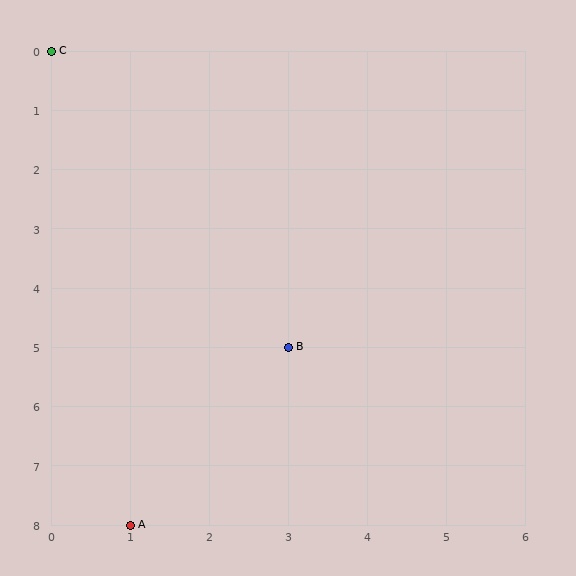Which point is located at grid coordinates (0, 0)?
Point C is at (0, 0).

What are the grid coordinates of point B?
Point B is at grid coordinates (3, 5).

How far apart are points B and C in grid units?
Points B and C are 3 columns and 5 rows apart (about 5.8 grid units diagonally).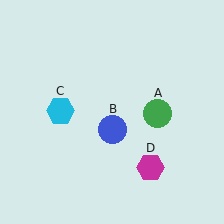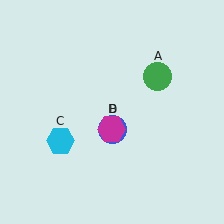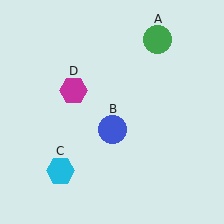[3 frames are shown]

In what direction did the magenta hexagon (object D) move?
The magenta hexagon (object D) moved up and to the left.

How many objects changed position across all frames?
3 objects changed position: green circle (object A), cyan hexagon (object C), magenta hexagon (object D).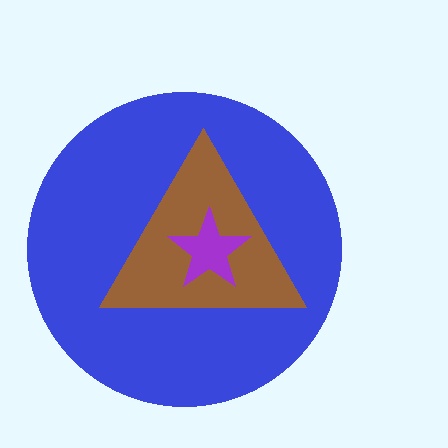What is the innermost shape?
The purple star.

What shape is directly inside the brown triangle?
The purple star.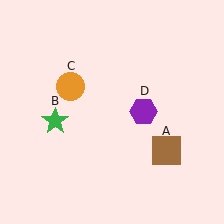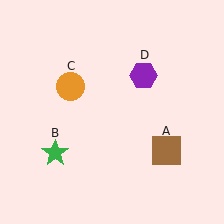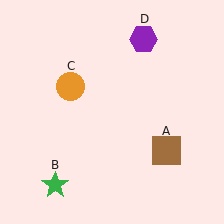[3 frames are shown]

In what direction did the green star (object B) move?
The green star (object B) moved down.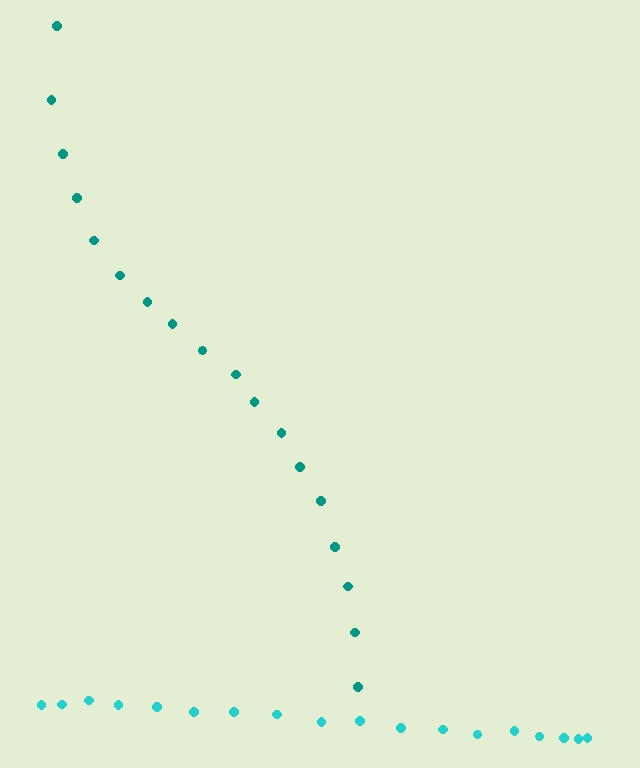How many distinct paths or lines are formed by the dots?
There are 2 distinct paths.